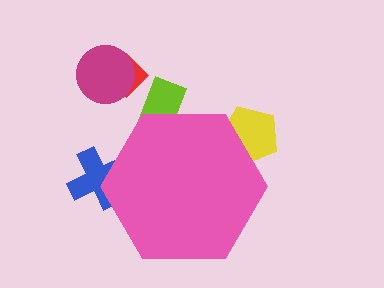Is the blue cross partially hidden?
Yes, the blue cross is partially hidden behind the pink hexagon.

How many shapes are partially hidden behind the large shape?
3 shapes are partially hidden.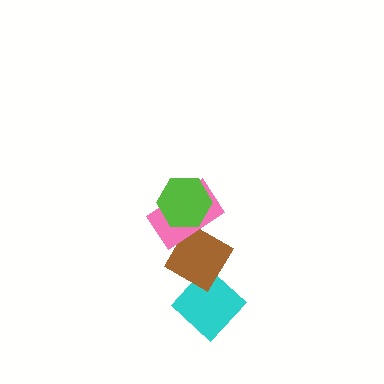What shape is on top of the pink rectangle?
The lime hexagon is on top of the pink rectangle.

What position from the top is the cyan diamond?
The cyan diamond is 4th from the top.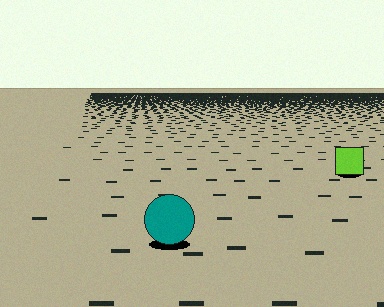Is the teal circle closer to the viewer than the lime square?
Yes. The teal circle is closer — you can tell from the texture gradient: the ground texture is coarser near it.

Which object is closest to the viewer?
The teal circle is closest. The texture marks near it are larger and more spread out.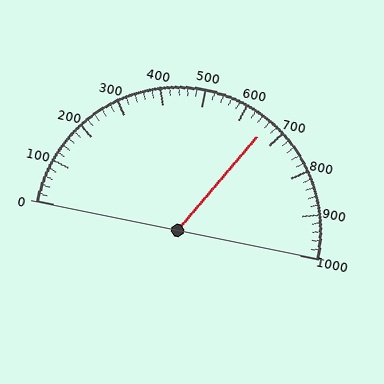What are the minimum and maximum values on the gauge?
The gauge ranges from 0 to 1000.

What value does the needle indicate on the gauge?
The needle indicates approximately 660.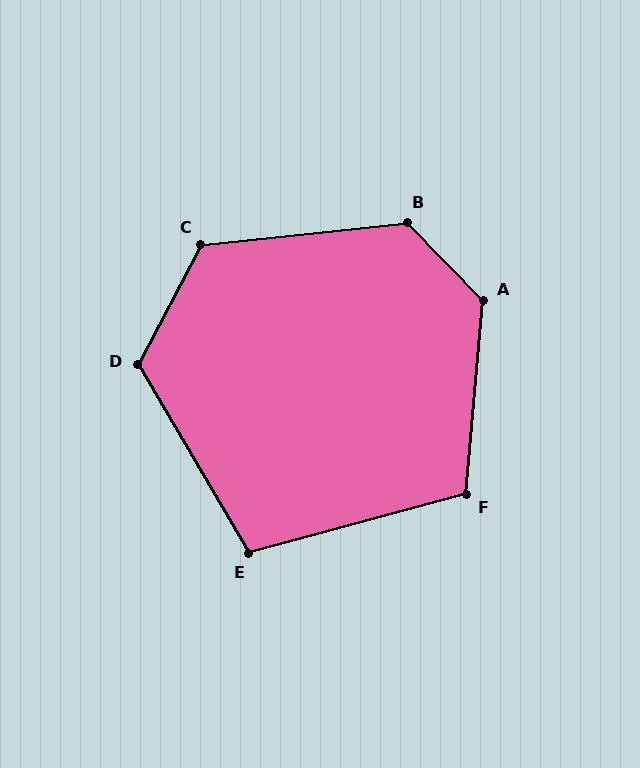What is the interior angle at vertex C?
Approximately 124 degrees (obtuse).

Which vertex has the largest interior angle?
A, at approximately 131 degrees.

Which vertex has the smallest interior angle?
E, at approximately 105 degrees.